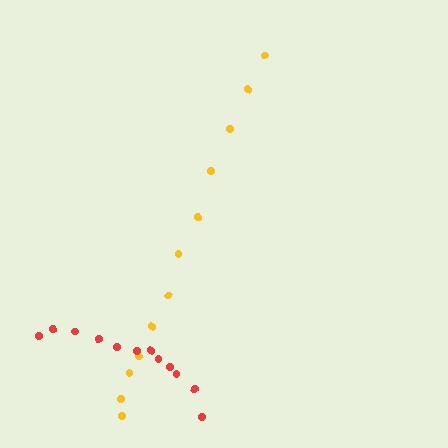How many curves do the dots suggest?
There are 2 distinct paths.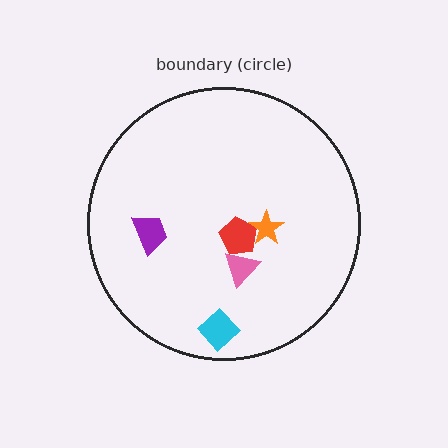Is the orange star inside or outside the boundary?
Inside.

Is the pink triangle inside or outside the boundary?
Inside.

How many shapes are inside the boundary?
5 inside, 0 outside.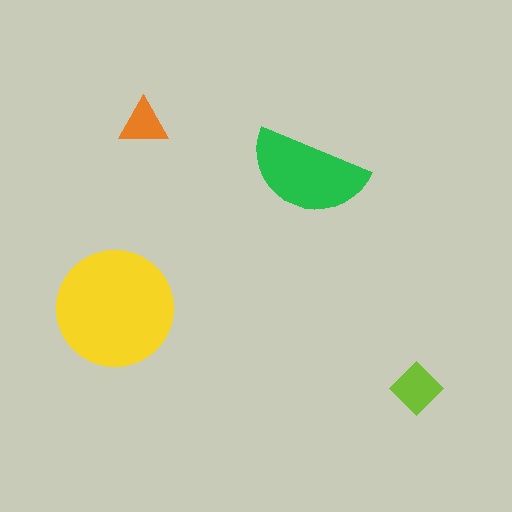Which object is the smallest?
The orange triangle.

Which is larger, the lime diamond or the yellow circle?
The yellow circle.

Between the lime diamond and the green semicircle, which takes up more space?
The green semicircle.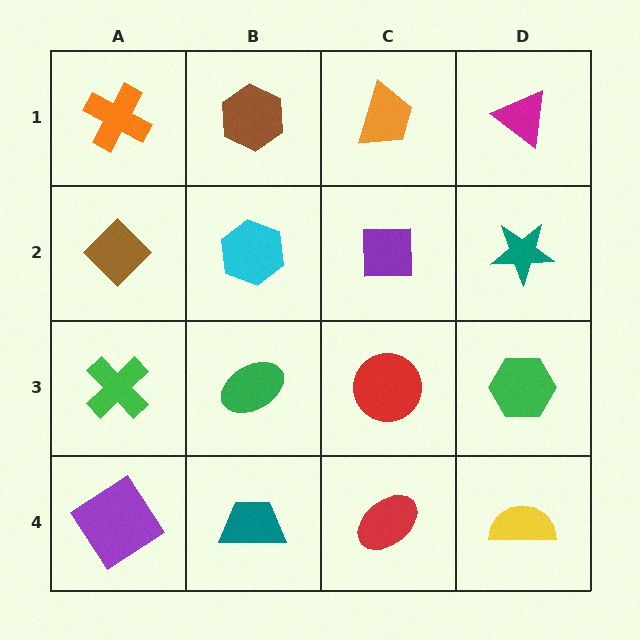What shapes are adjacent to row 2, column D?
A magenta triangle (row 1, column D), a green hexagon (row 3, column D), a purple square (row 2, column C).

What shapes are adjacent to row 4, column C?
A red circle (row 3, column C), a teal trapezoid (row 4, column B), a yellow semicircle (row 4, column D).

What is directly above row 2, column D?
A magenta triangle.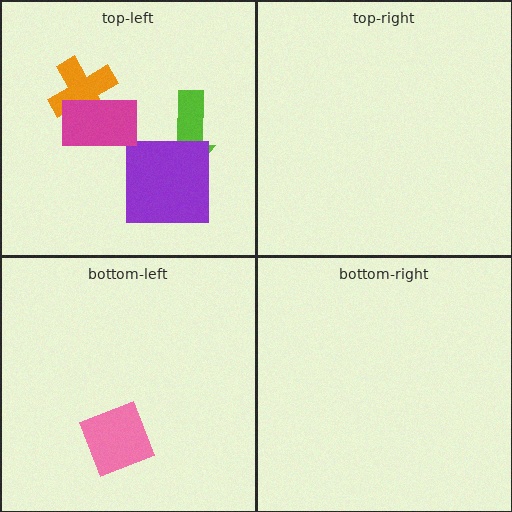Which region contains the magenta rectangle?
The top-left region.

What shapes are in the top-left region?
The lime arrow, the orange cross, the purple square, the magenta rectangle.